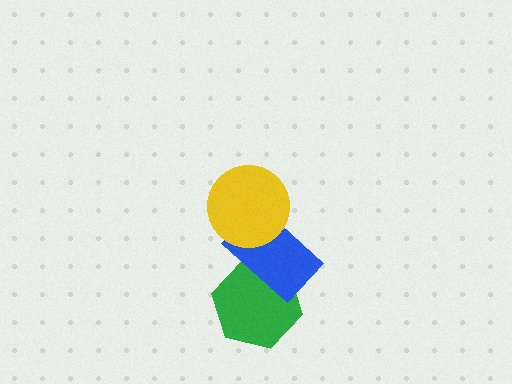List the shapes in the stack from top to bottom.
From top to bottom: the yellow circle, the blue rectangle, the green hexagon.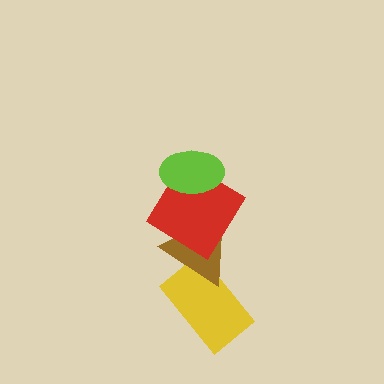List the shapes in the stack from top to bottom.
From top to bottom: the lime ellipse, the red diamond, the brown triangle, the yellow rectangle.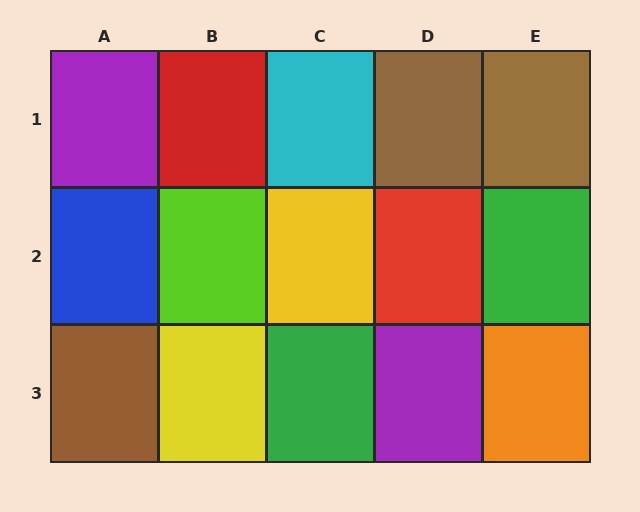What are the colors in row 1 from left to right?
Purple, red, cyan, brown, brown.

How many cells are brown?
3 cells are brown.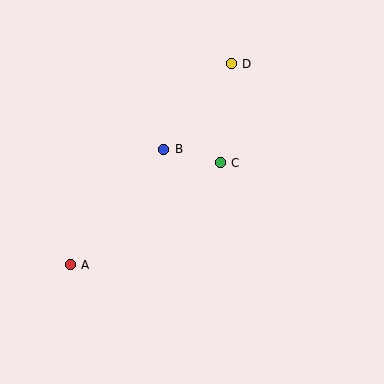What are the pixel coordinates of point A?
Point A is at (70, 265).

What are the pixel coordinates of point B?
Point B is at (164, 149).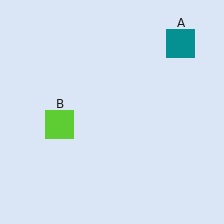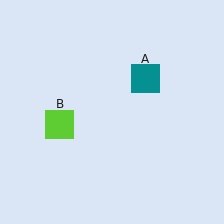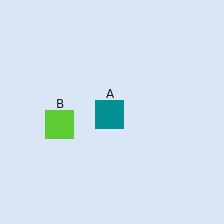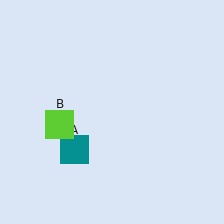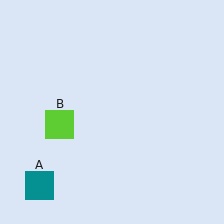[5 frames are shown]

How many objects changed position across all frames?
1 object changed position: teal square (object A).